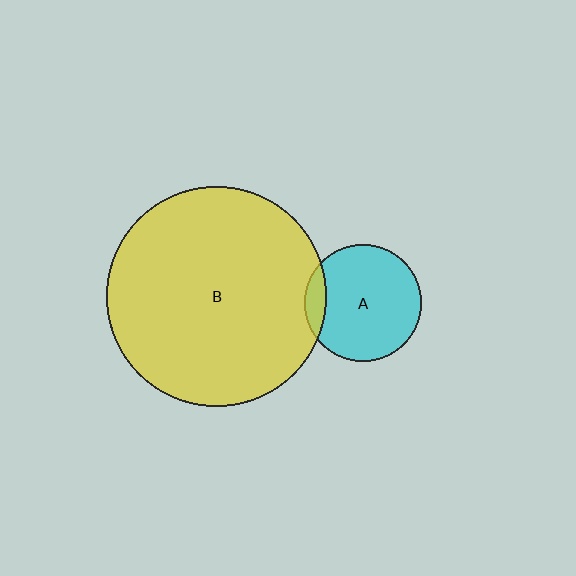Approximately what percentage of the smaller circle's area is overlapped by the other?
Approximately 10%.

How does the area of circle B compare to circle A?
Approximately 3.5 times.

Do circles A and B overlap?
Yes.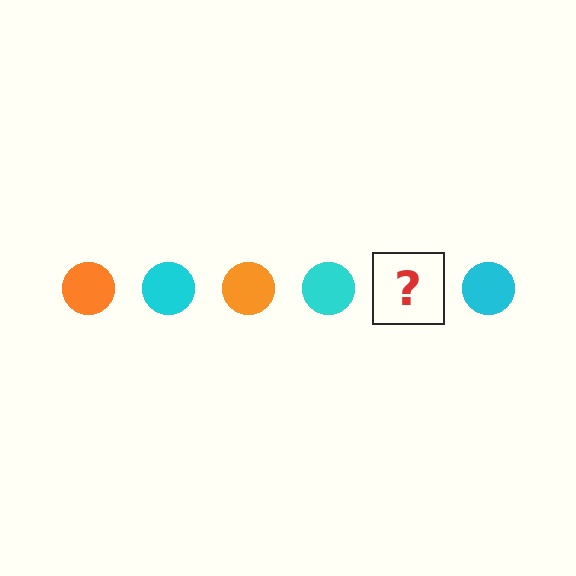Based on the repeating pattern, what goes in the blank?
The blank should be an orange circle.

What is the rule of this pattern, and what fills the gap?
The rule is that the pattern cycles through orange, cyan circles. The gap should be filled with an orange circle.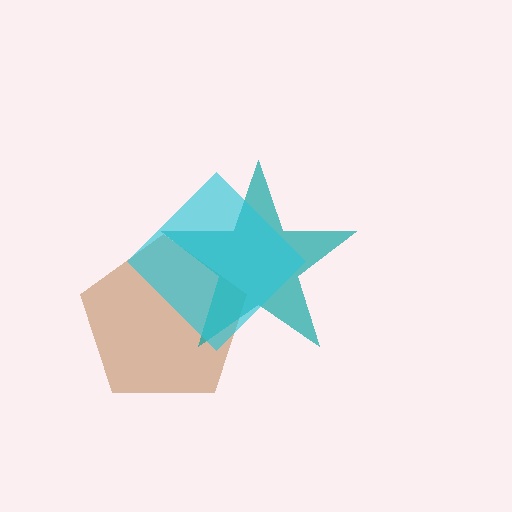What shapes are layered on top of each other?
The layered shapes are: a brown pentagon, a teal star, a cyan diamond.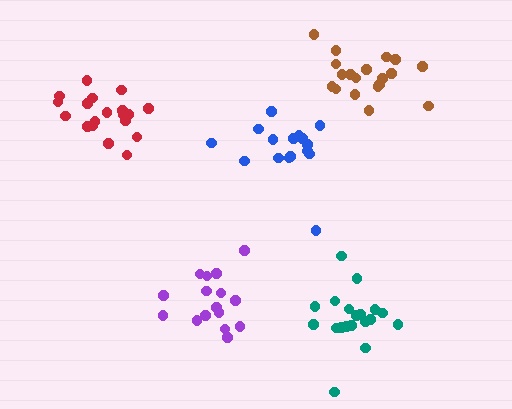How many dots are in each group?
Group 1: 19 dots, Group 2: 16 dots, Group 3: 16 dots, Group 4: 19 dots, Group 5: 19 dots (89 total).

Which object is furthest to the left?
The red cluster is leftmost.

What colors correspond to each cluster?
The clusters are colored: brown, purple, blue, teal, red.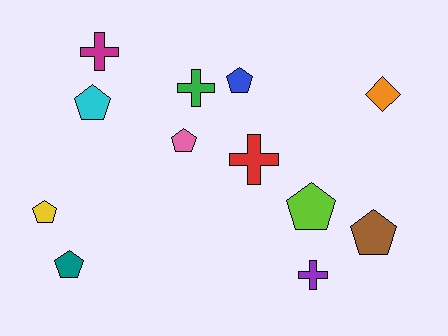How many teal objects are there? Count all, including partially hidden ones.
There is 1 teal object.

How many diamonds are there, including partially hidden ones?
There is 1 diamond.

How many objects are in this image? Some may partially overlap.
There are 12 objects.